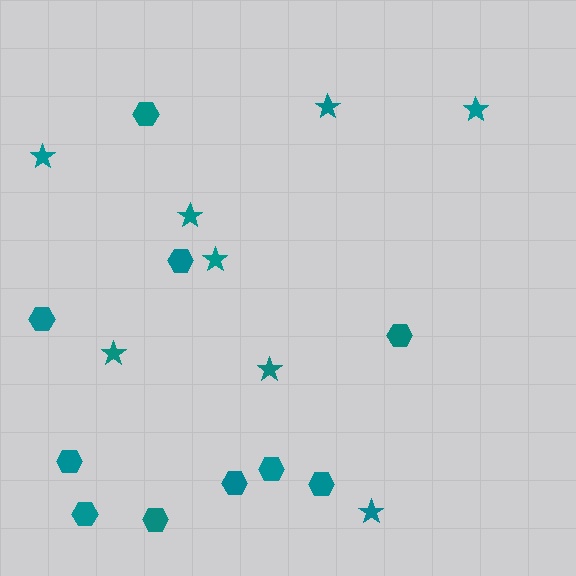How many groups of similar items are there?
There are 2 groups: one group of hexagons (10) and one group of stars (8).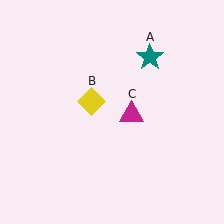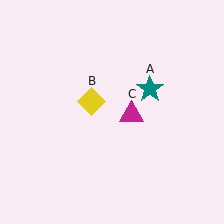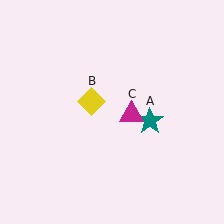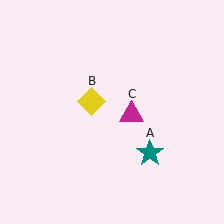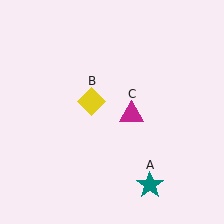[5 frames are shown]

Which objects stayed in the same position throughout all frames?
Yellow diamond (object B) and magenta triangle (object C) remained stationary.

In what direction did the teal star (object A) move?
The teal star (object A) moved down.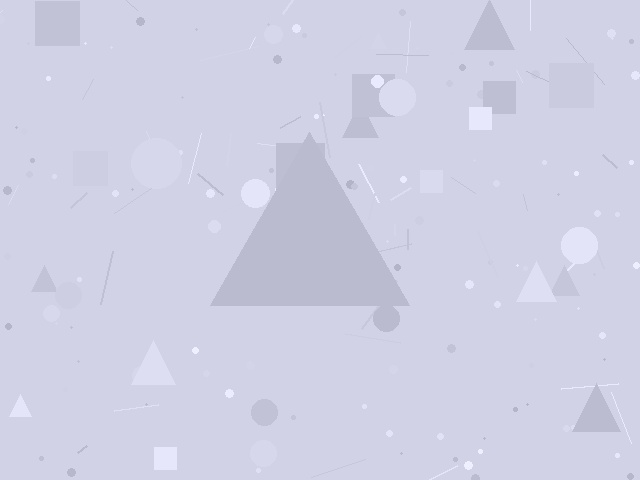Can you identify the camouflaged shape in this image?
The camouflaged shape is a triangle.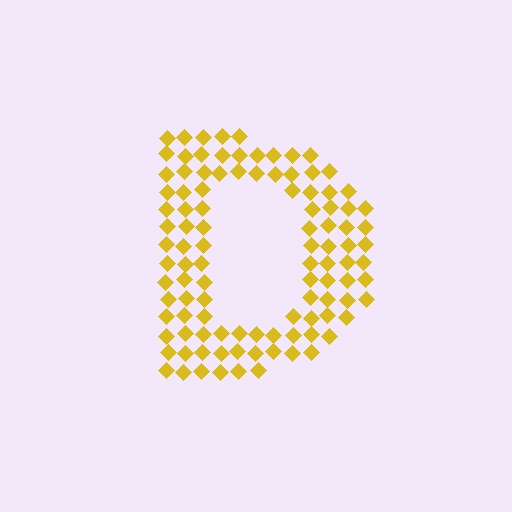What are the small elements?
The small elements are diamonds.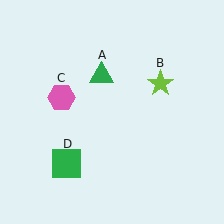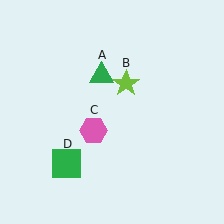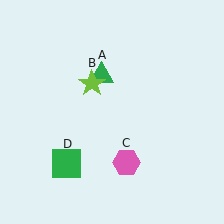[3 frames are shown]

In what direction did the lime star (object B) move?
The lime star (object B) moved left.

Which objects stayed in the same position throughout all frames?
Green triangle (object A) and green square (object D) remained stationary.